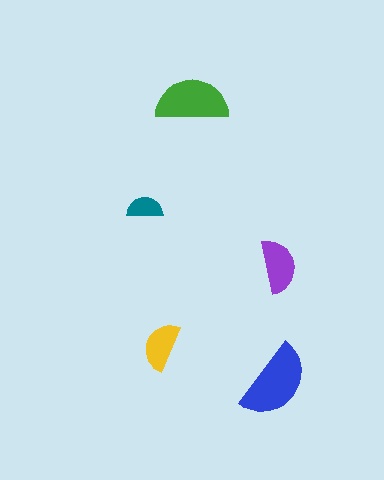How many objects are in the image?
There are 5 objects in the image.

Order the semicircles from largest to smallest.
the blue one, the green one, the purple one, the yellow one, the teal one.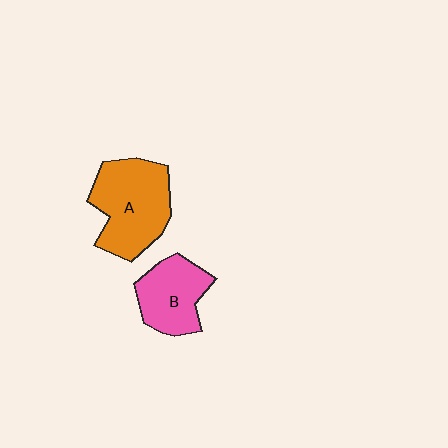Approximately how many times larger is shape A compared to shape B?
Approximately 1.4 times.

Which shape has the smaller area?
Shape B (pink).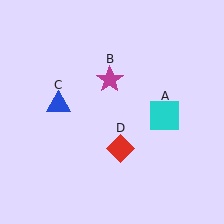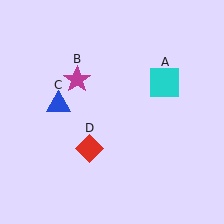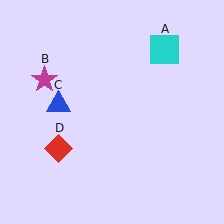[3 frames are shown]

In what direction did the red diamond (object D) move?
The red diamond (object D) moved left.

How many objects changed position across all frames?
3 objects changed position: cyan square (object A), magenta star (object B), red diamond (object D).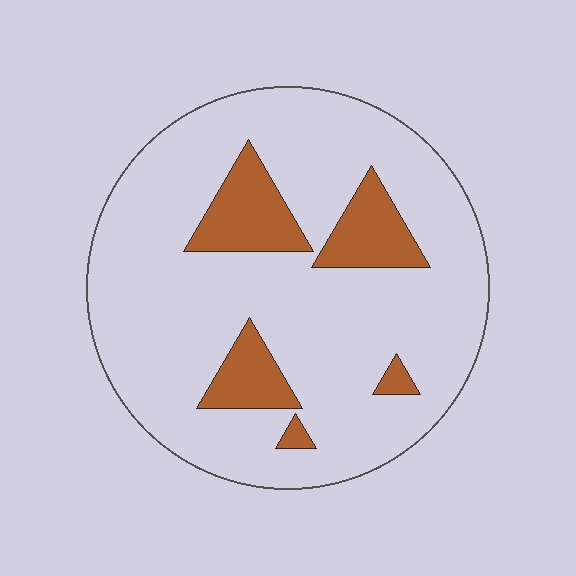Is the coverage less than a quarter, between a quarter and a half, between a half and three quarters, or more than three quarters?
Less than a quarter.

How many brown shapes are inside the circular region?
5.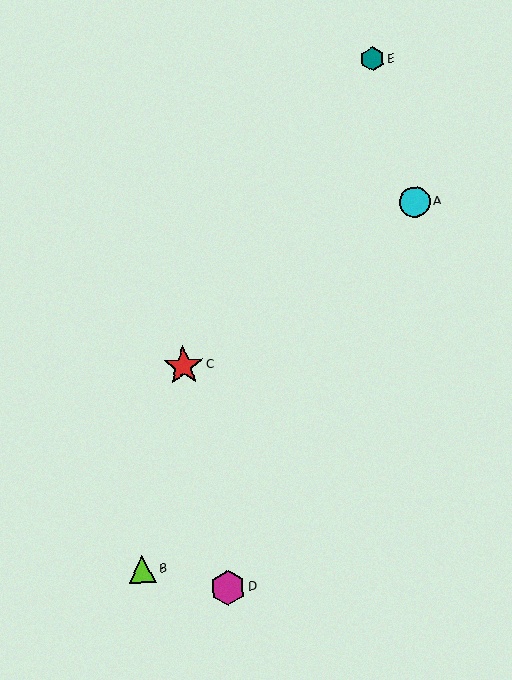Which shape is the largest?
The red star (labeled C) is the largest.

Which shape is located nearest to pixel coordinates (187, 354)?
The red star (labeled C) at (183, 366) is nearest to that location.